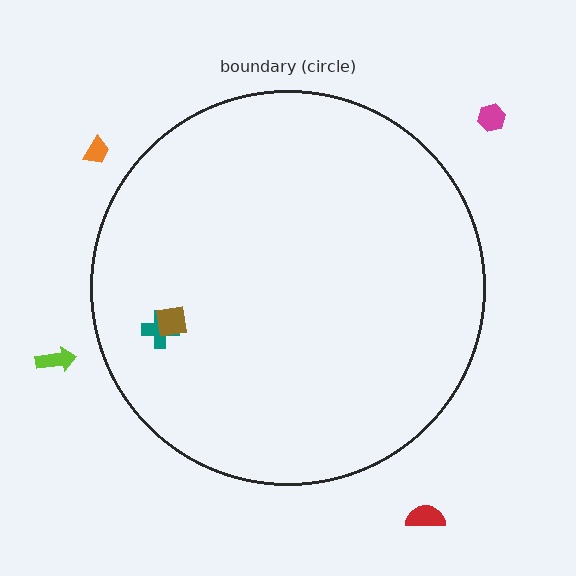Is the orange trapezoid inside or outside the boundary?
Outside.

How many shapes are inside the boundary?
2 inside, 4 outside.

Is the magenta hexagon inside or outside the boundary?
Outside.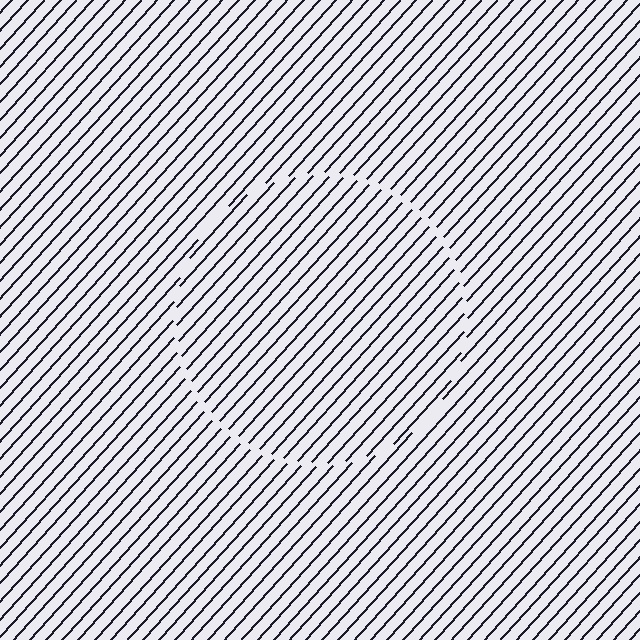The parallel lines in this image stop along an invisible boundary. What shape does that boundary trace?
An illusory circle. The interior of the shape contains the same grating, shifted by half a period — the contour is defined by the phase discontinuity where line-ends from the inner and outer gratings abut.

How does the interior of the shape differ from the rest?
The interior of the shape contains the same grating, shifted by half a period — the contour is defined by the phase discontinuity where line-ends from the inner and outer gratings abut.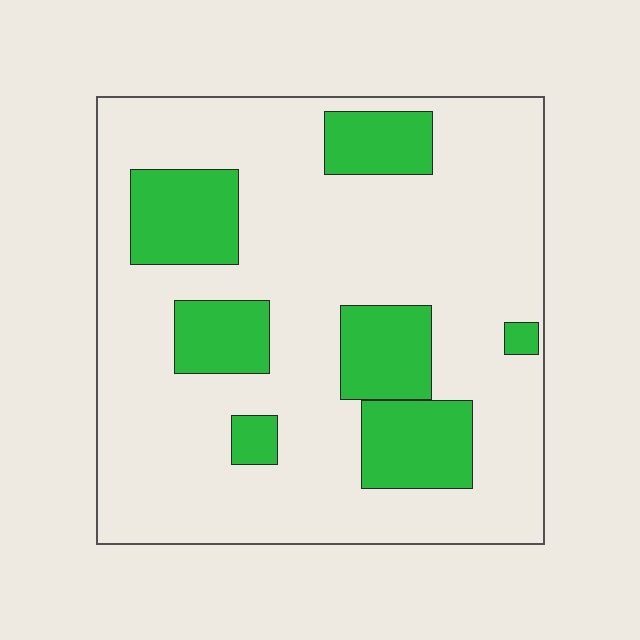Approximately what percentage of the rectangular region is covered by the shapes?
Approximately 25%.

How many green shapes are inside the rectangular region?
7.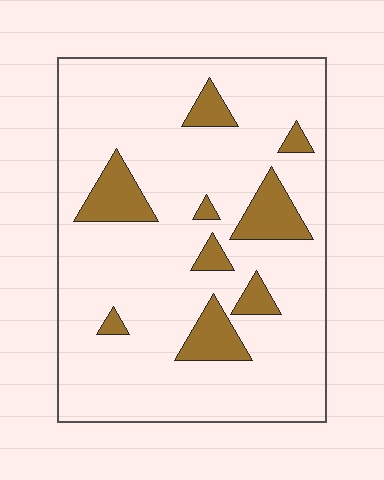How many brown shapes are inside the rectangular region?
9.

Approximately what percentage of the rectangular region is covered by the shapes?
Approximately 15%.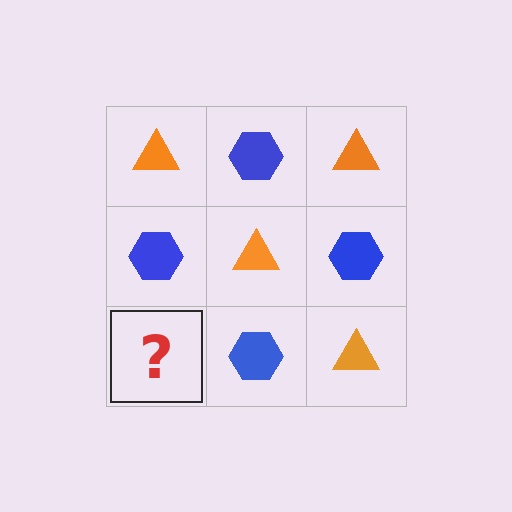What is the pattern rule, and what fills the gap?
The rule is that it alternates orange triangle and blue hexagon in a checkerboard pattern. The gap should be filled with an orange triangle.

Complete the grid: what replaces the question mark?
The question mark should be replaced with an orange triangle.